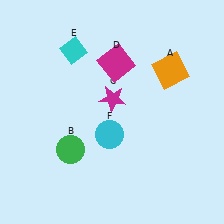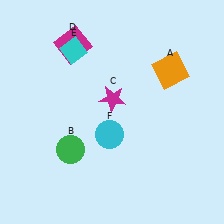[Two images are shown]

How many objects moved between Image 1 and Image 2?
1 object moved between the two images.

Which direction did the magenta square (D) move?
The magenta square (D) moved left.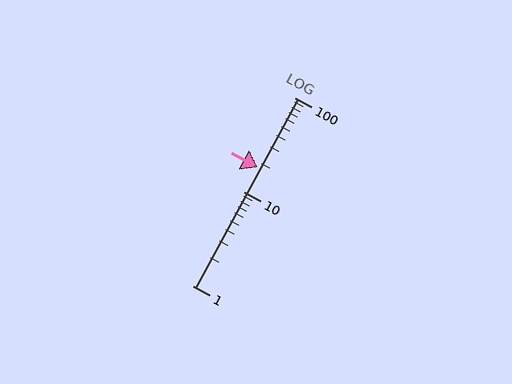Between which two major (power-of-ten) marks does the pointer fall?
The pointer is between 10 and 100.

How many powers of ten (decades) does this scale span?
The scale spans 2 decades, from 1 to 100.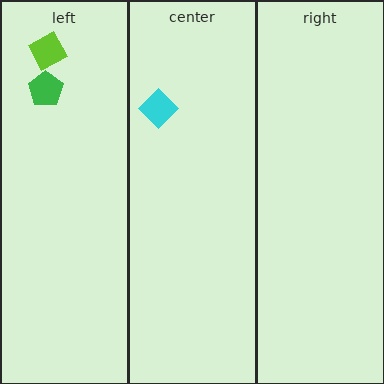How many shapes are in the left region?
2.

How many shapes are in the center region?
1.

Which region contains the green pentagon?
The left region.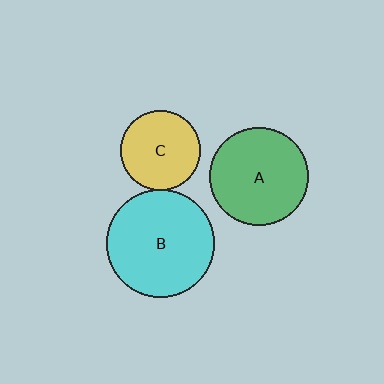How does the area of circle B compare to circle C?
Approximately 1.8 times.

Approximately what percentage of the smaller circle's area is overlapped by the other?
Approximately 5%.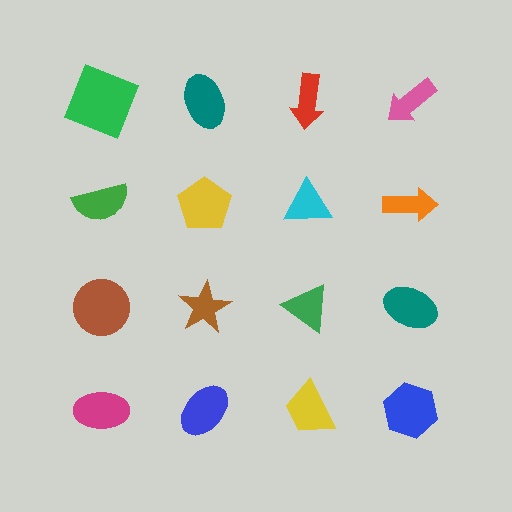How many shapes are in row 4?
4 shapes.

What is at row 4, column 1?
A magenta ellipse.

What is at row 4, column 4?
A blue hexagon.